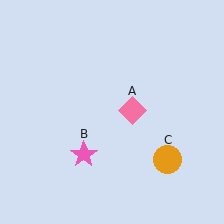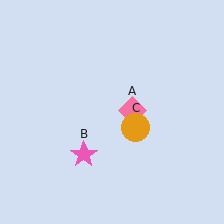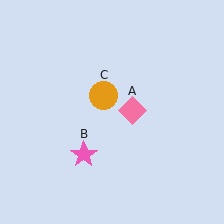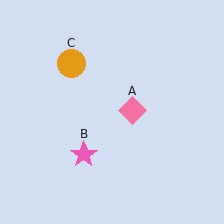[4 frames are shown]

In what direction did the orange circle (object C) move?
The orange circle (object C) moved up and to the left.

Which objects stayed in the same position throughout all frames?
Pink diamond (object A) and pink star (object B) remained stationary.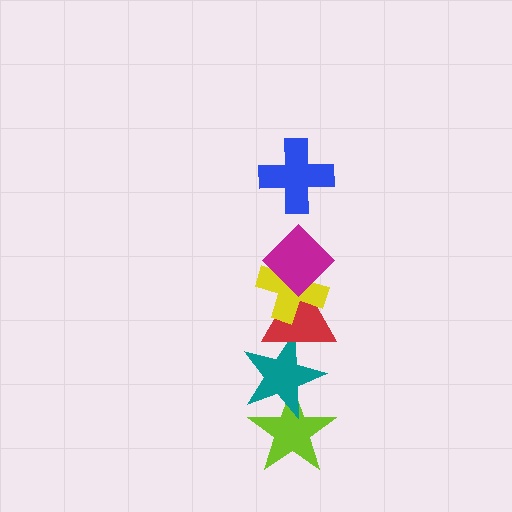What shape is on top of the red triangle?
The yellow cross is on top of the red triangle.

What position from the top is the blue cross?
The blue cross is 1st from the top.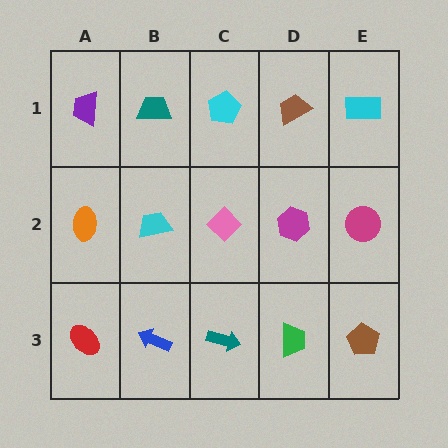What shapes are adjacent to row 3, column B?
A cyan trapezoid (row 2, column B), a red ellipse (row 3, column A), a teal arrow (row 3, column C).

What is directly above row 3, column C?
A pink diamond.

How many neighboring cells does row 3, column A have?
2.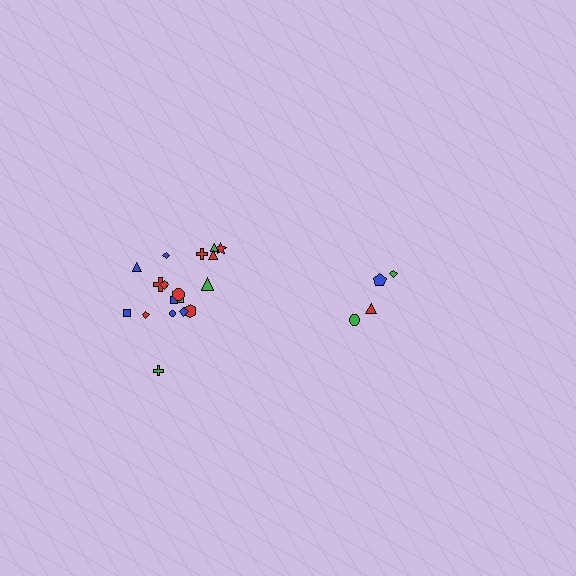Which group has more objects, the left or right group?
The left group.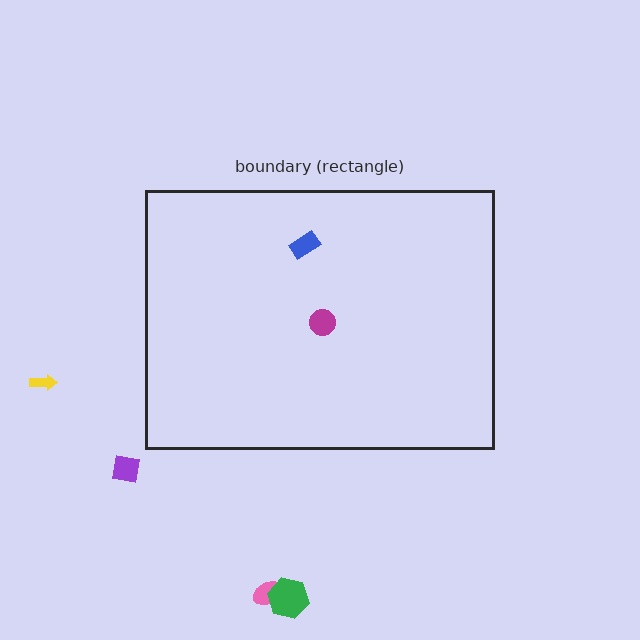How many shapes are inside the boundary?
2 inside, 4 outside.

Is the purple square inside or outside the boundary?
Outside.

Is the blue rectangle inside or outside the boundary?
Inside.